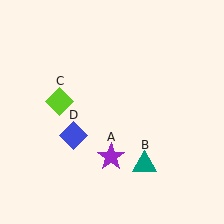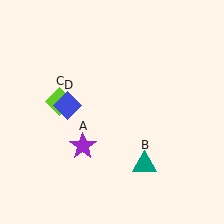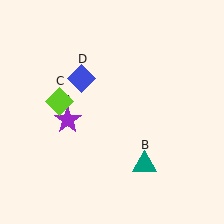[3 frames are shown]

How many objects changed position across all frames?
2 objects changed position: purple star (object A), blue diamond (object D).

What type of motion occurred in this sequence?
The purple star (object A), blue diamond (object D) rotated clockwise around the center of the scene.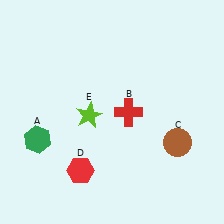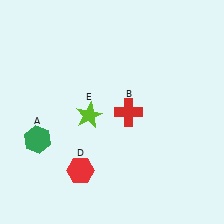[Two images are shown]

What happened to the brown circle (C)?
The brown circle (C) was removed in Image 2. It was in the bottom-right area of Image 1.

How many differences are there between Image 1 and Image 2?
There is 1 difference between the two images.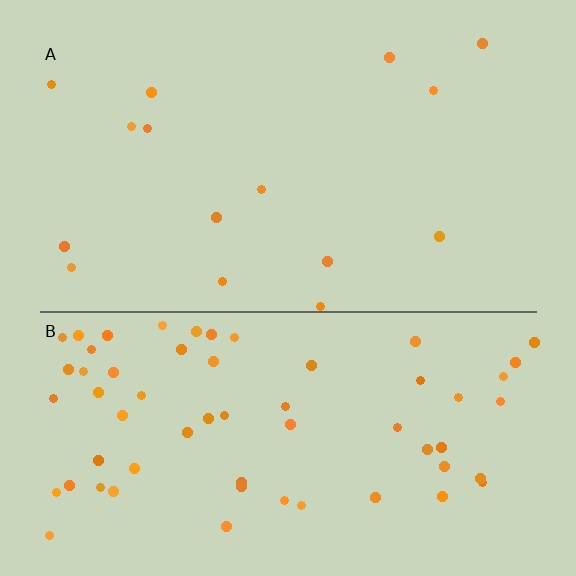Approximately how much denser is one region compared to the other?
Approximately 4.1× — region B over region A.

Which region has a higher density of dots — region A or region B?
B (the bottom).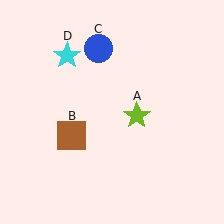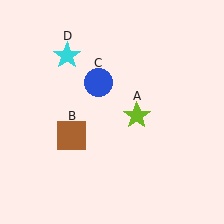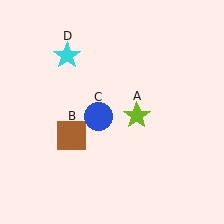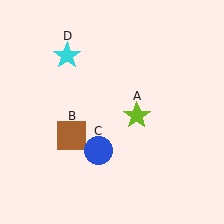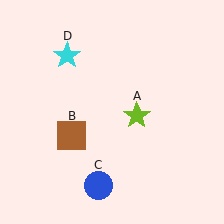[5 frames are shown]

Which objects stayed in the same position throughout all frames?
Lime star (object A) and brown square (object B) and cyan star (object D) remained stationary.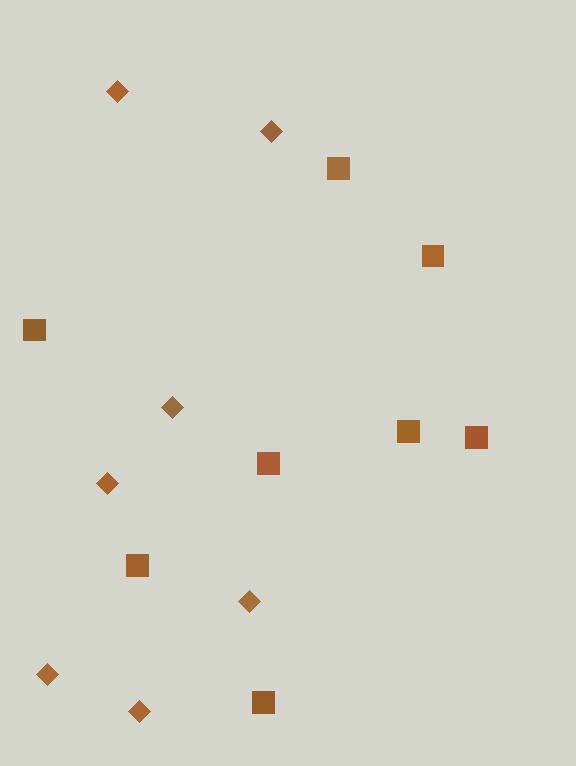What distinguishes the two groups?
There are 2 groups: one group of squares (8) and one group of diamonds (7).